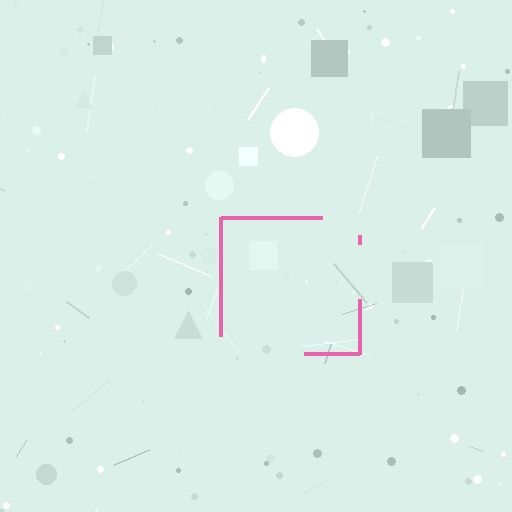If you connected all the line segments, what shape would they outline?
They would outline a square.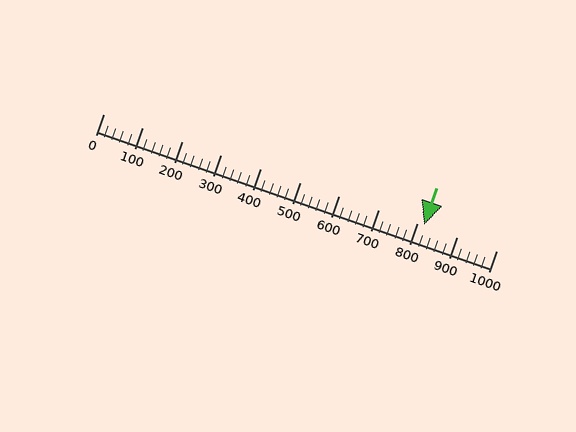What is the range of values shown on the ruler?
The ruler shows values from 0 to 1000.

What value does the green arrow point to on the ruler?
The green arrow points to approximately 816.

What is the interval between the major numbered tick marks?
The major tick marks are spaced 100 units apart.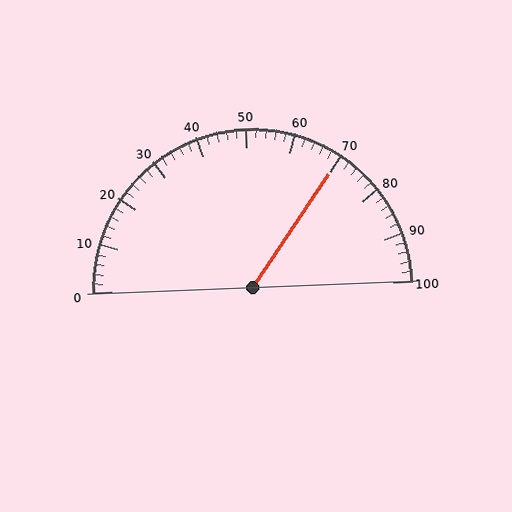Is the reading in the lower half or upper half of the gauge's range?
The reading is in the upper half of the range (0 to 100).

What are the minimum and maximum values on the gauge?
The gauge ranges from 0 to 100.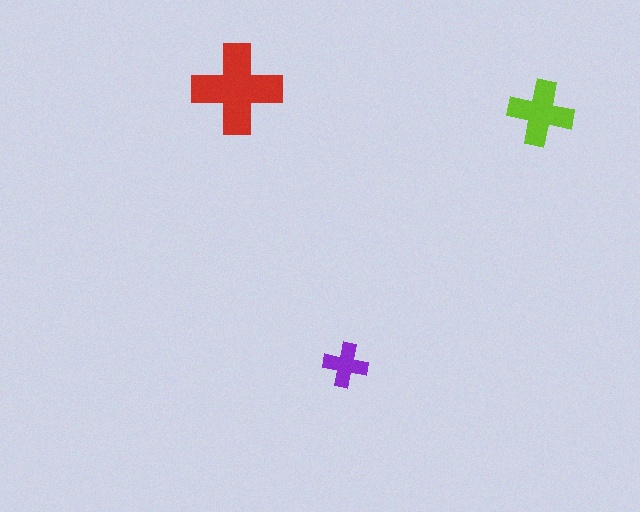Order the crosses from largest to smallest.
the red one, the lime one, the purple one.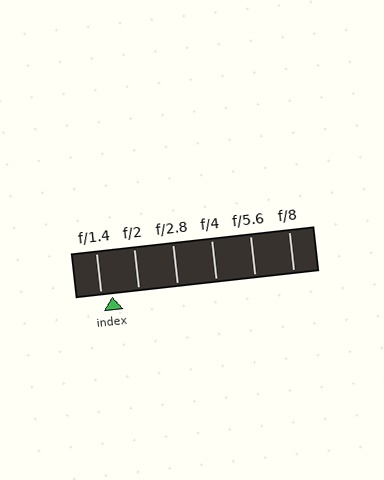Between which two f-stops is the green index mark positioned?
The index mark is between f/1.4 and f/2.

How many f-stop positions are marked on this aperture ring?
There are 6 f-stop positions marked.